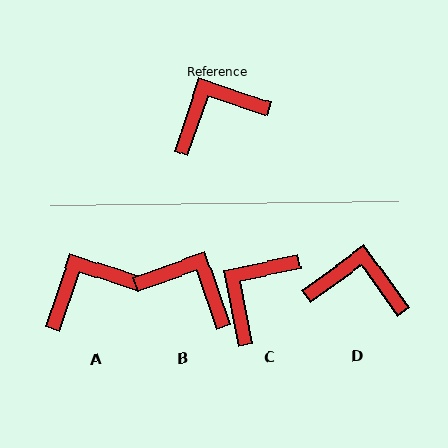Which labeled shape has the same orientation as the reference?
A.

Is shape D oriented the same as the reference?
No, it is off by about 36 degrees.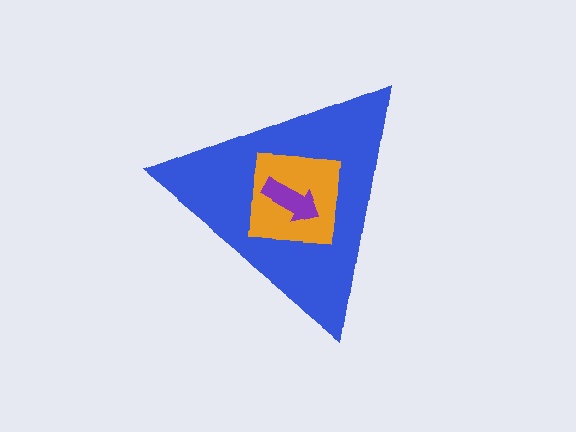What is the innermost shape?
The purple arrow.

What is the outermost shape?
The blue triangle.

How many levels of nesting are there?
3.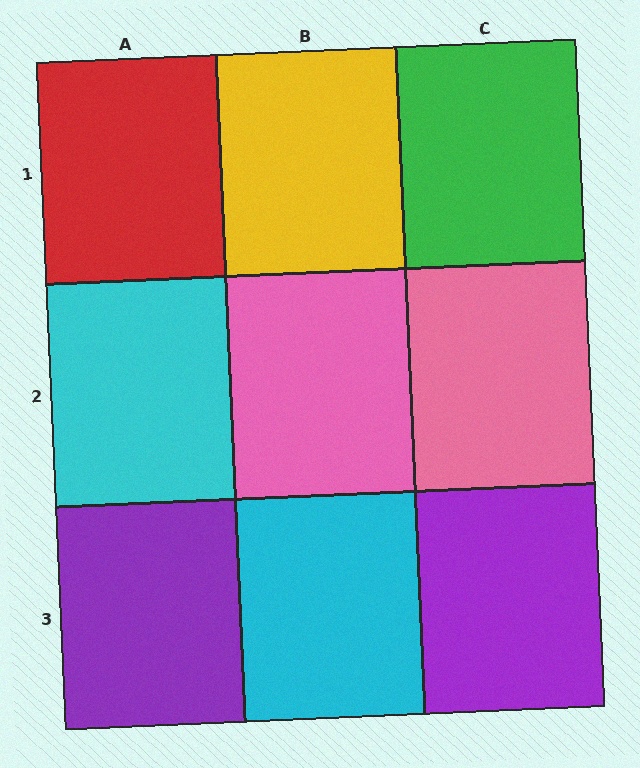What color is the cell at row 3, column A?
Purple.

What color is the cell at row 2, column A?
Cyan.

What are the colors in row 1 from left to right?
Red, yellow, green.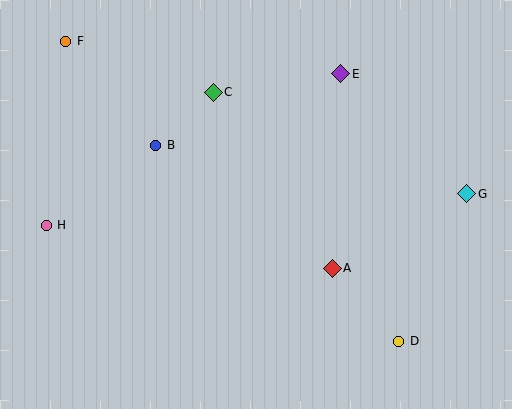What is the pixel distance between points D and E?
The distance between D and E is 274 pixels.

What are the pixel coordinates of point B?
Point B is at (156, 145).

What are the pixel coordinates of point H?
Point H is at (46, 225).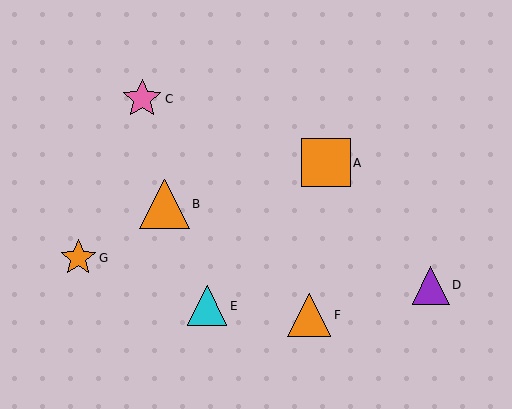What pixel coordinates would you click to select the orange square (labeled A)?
Click at (326, 163) to select the orange square A.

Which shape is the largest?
The orange triangle (labeled B) is the largest.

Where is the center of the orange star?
The center of the orange star is at (78, 258).